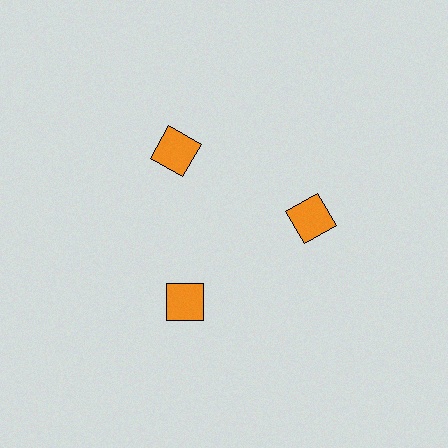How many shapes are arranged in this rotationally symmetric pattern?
There are 3 shapes, arranged in 3 groups of 1.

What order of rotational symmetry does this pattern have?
This pattern has 3-fold rotational symmetry.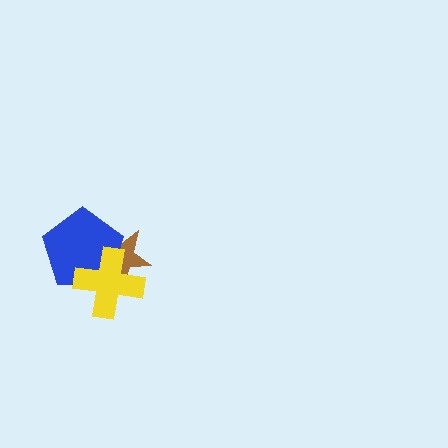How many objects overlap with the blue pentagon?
2 objects overlap with the blue pentagon.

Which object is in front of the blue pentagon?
The yellow cross is in front of the blue pentagon.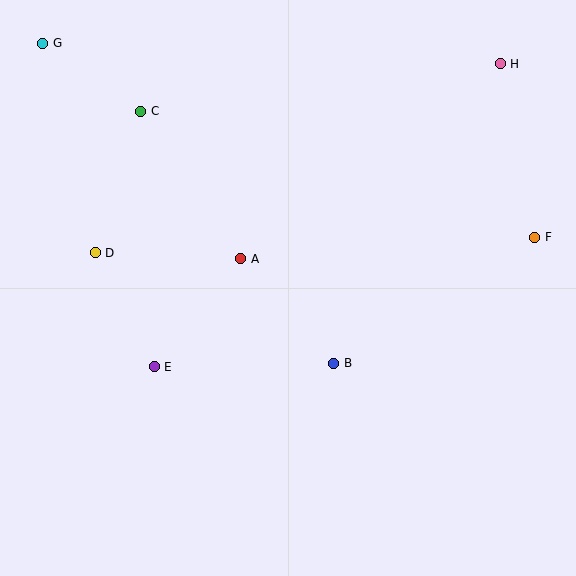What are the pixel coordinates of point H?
Point H is at (500, 64).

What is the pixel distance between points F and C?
The distance between F and C is 414 pixels.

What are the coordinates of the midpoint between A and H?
The midpoint between A and H is at (371, 161).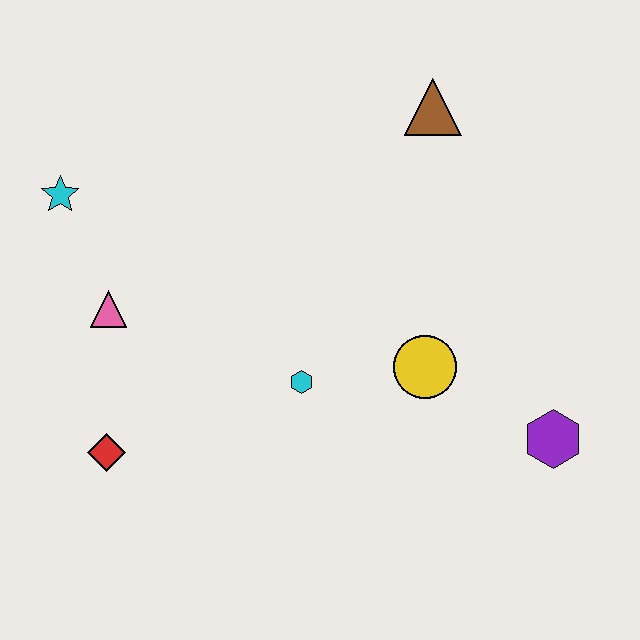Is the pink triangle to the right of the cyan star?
Yes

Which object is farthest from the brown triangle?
The red diamond is farthest from the brown triangle.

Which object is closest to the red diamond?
The pink triangle is closest to the red diamond.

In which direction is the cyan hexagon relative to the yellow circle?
The cyan hexagon is to the left of the yellow circle.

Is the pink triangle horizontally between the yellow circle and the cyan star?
Yes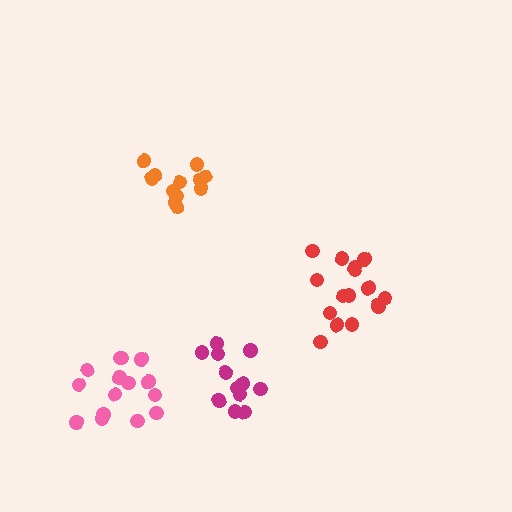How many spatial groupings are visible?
There are 4 spatial groupings.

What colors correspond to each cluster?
The clusters are colored: orange, pink, red, magenta.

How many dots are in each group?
Group 1: 12 dots, Group 2: 15 dots, Group 3: 16 dots, Group 4: 12 dots (55 total).